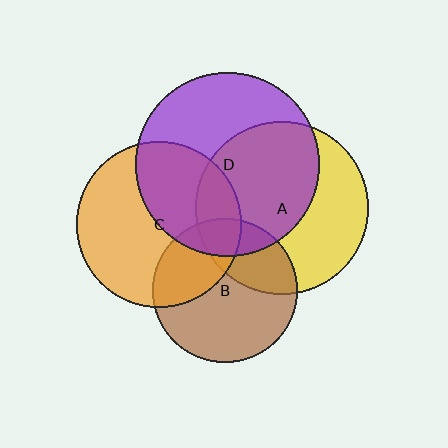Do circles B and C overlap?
Yes.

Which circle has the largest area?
Circle D (purple).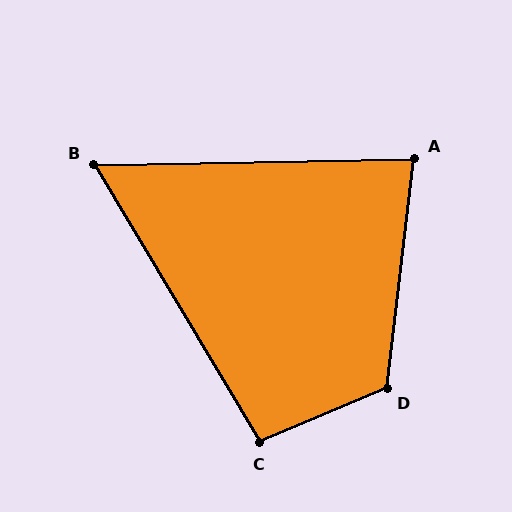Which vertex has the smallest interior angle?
B, at approximately 60 degrees.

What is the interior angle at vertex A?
Approximately 82 degrees (acute).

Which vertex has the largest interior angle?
D, at approximately 120 degrees.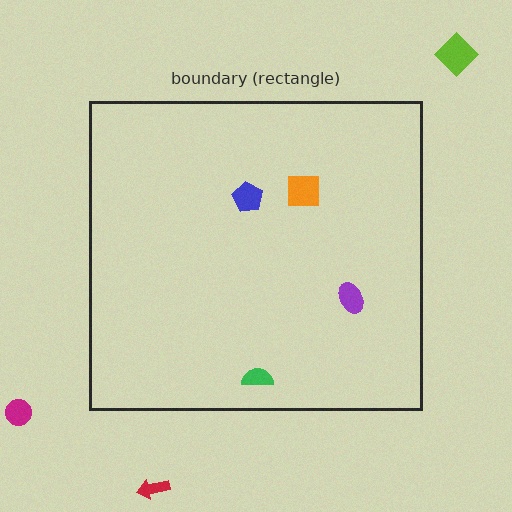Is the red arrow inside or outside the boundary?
Outside.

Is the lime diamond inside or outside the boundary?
Outside.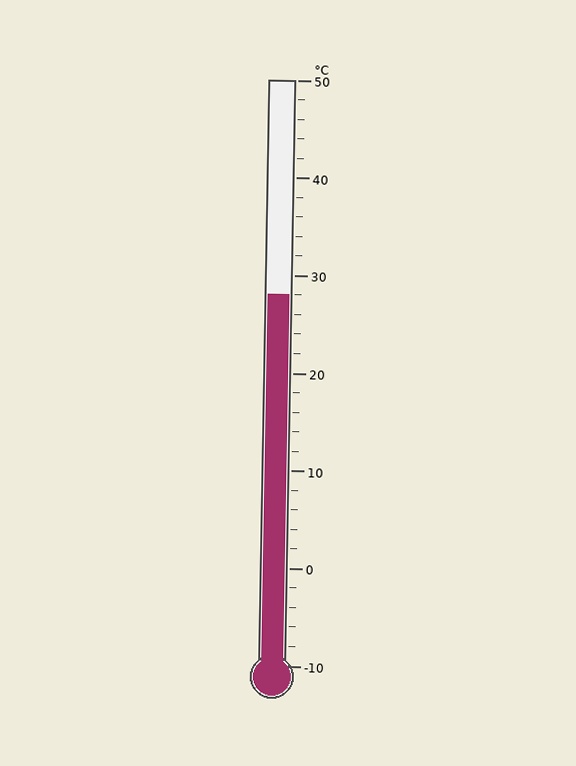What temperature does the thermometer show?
The thermometer shows approximately 28°C.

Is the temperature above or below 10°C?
The temperature is above 10°C.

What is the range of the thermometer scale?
The thermometer scale ranges from -10°C to 50°C.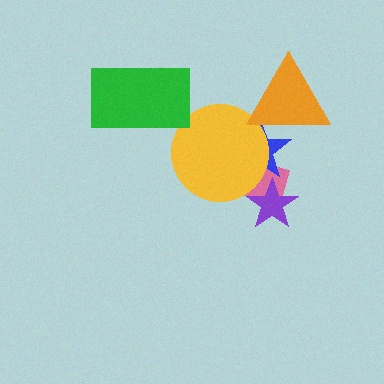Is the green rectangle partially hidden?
No, no other shape covers it.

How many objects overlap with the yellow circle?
3 objects overlap with the yellow circle.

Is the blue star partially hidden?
Yes, it is partially covered by another shape.